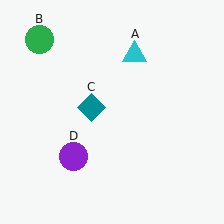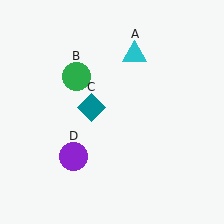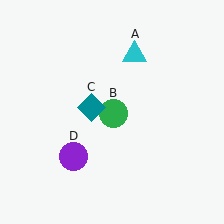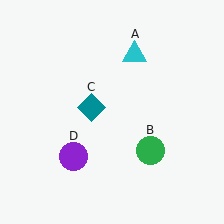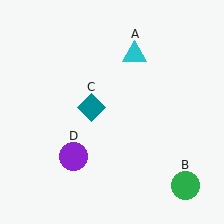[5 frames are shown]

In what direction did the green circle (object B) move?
The green circle (object B) moved down and to the right.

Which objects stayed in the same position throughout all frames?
Cyan triangle (object A) and teal diamond (object C) and purple circle (object D) remained stationary.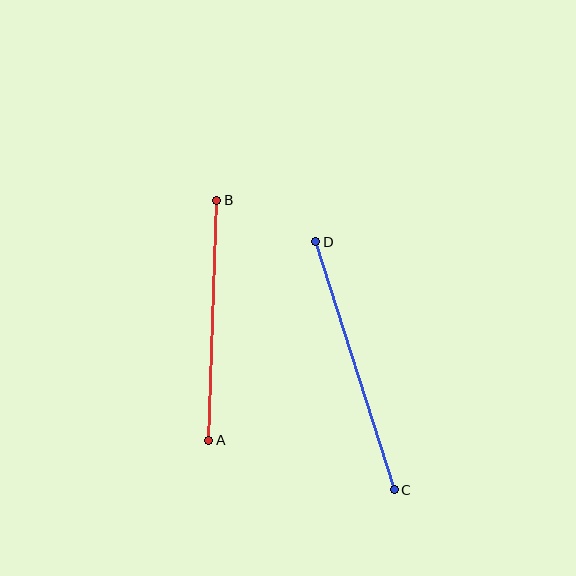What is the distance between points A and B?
The distance is approximately 240 pixels.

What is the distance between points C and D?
The distance is approximately 260 pixels.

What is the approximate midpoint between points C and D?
The midpoint is at approximately (355, 366) pixels.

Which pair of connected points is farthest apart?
Points C and D are farthest apart.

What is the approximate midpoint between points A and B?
The midpoint is at approximately (213, 320) pixels.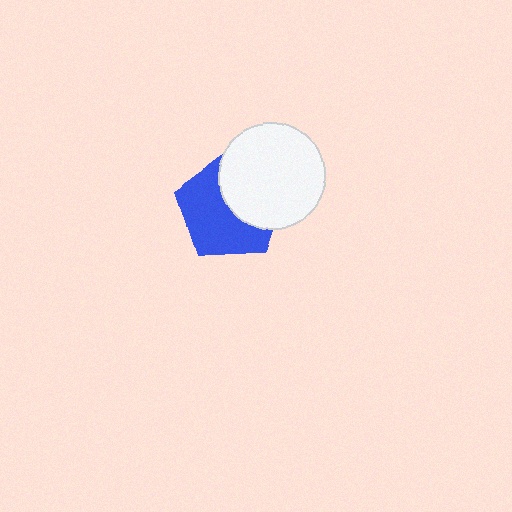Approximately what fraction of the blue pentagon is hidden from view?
Roughly 41% of the blue pentagon is hidden behind the white circle.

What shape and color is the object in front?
The object in front is a white circle.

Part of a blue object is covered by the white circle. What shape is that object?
It is a pentagon.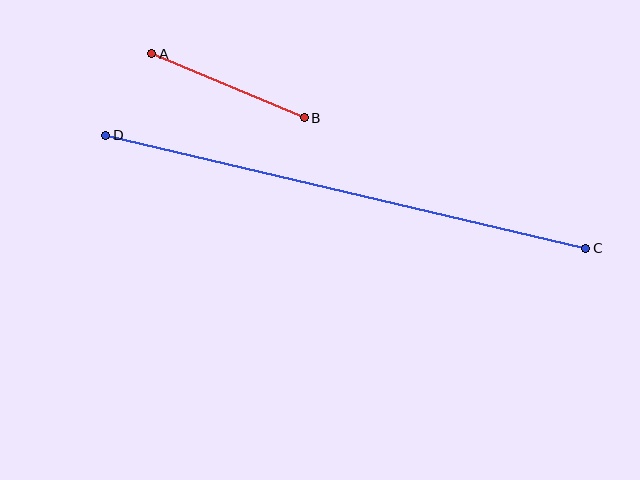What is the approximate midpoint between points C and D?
The midpoint is at approximately (346, 192) pixels.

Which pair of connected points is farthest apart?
Points C and D are farthest apart.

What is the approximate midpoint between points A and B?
The midpoint is at approximately (228, 86) pixels.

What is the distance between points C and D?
The distance is approximately 493 pixels.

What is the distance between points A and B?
The distance is approximately 166 pixels.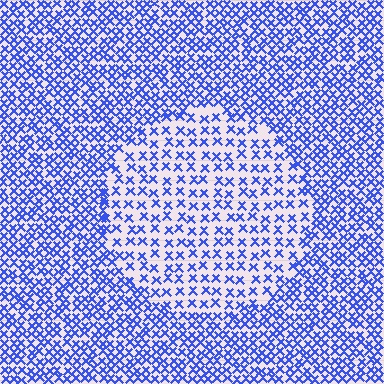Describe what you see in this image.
The image contains small blue elements arranged at two different densities. A circle-shaped region is visible where the elements are less densely packed than the surrounding area.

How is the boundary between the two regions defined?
The boundary is defined by a change in element density (approximately 1.9x ratio). All elements are the same color, size, and shape.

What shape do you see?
I see a circle.